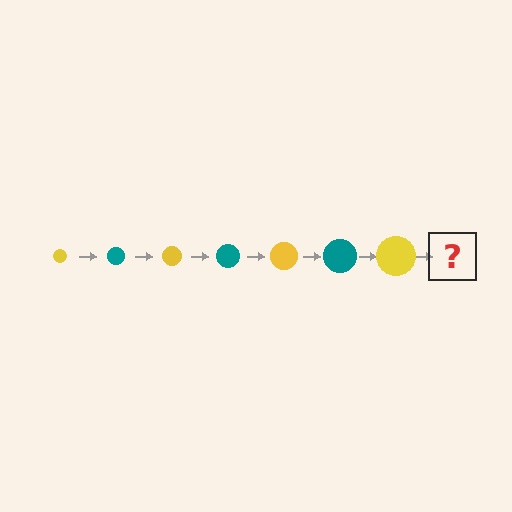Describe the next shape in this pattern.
It should be a teal circle, larger than the previous one.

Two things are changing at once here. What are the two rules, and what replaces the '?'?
The two rules are that the circle grows larger each step and the color cycles through yellow and teal. The '?' should be a teal circle, larger than the previous one.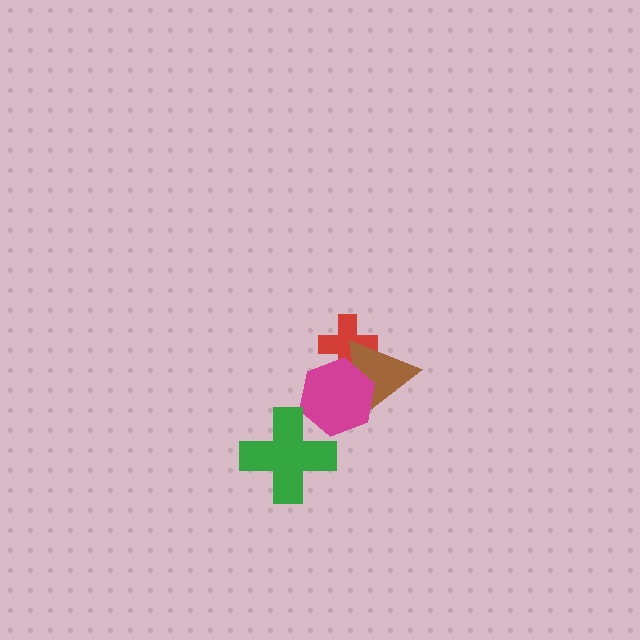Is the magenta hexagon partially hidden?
Yes, it is partially covered by another shape.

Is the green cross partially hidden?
No, no other shape covers it.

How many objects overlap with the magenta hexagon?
3 objects overlap with the magenta hexagon.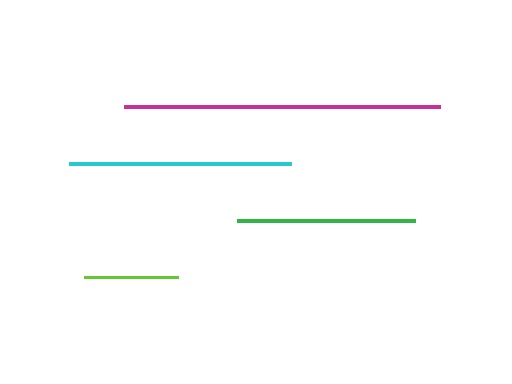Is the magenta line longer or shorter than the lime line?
The magenta line is longer than the lime line.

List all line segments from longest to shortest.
From longest to shortest: magenta, cyan, green, lime.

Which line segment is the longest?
The magenta line is the longest at approximately 316 pixels.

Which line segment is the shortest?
The lime line is the shortest at approximately 93 pixels.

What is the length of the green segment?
The green segment is approximately 179 pixels long.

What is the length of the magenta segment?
The magenta segment is approximately 316 pixels long.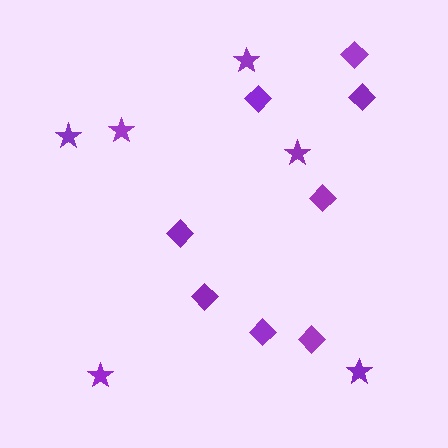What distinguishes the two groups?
There are 2 groups: one group of diamonds (8) and one group of stars (6).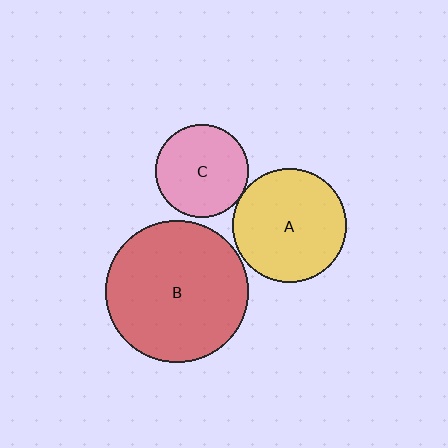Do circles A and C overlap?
Yes.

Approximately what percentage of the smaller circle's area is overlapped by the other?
Approximately 5%.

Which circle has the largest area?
Circle B (red).